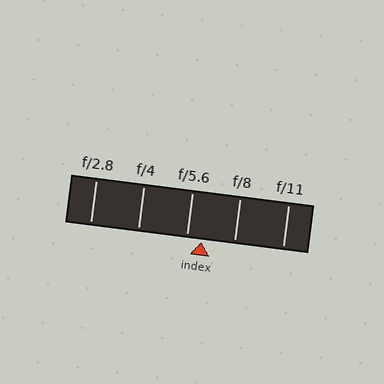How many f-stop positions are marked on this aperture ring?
There are 5 f-stop positions marked.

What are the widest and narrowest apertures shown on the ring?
The widest aperture shown is f/2.8 and the narrowest is f/11.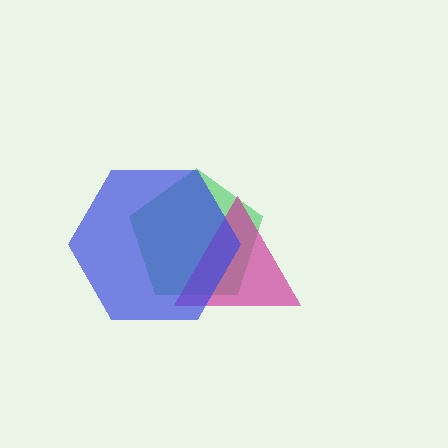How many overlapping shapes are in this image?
There are 3 overlapping shapes in the image.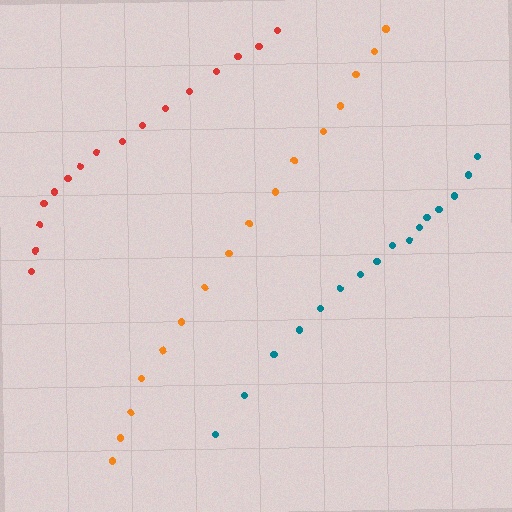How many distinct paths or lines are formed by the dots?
There are 3 distinct paths.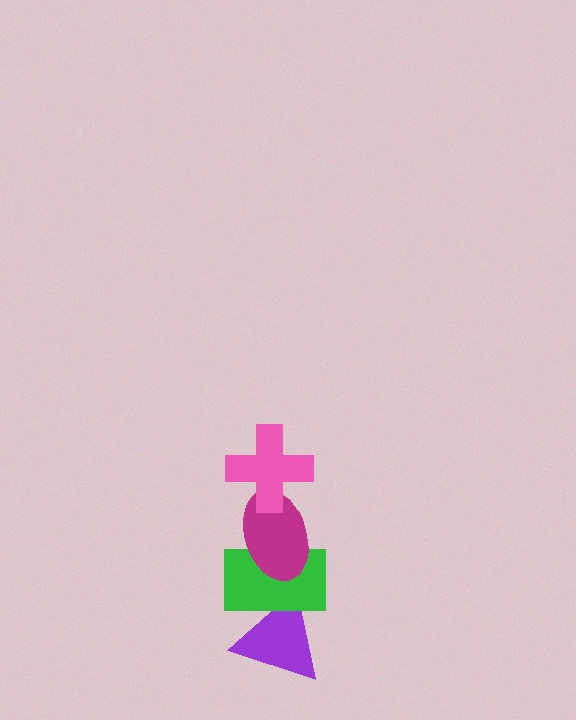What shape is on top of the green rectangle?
The magenta ellipse is on top of the green rectangle.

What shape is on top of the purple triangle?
The green rectangle is on top of the purple triangle.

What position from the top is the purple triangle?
The purple triangle is 4th from the top.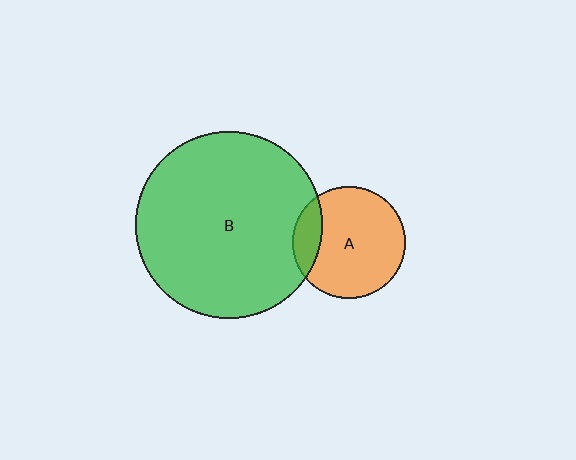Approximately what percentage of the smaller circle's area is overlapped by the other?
Approximately 15%.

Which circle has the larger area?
Circle B (green).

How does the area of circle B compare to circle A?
Approximately 2.8 times.